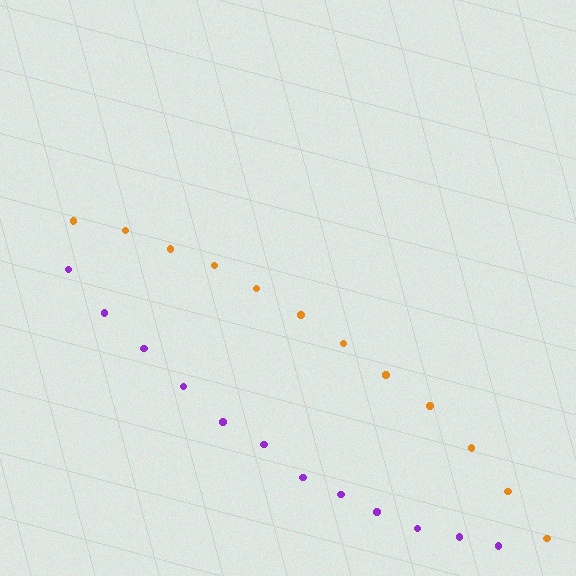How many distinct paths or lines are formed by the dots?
There are 2 distinct paths.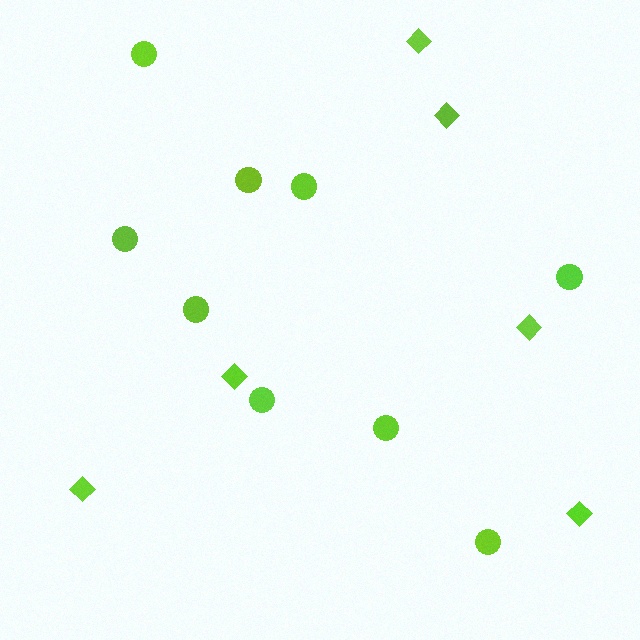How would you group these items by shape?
There are 2 groups: one group of diamonds (6) and one group of circles (9).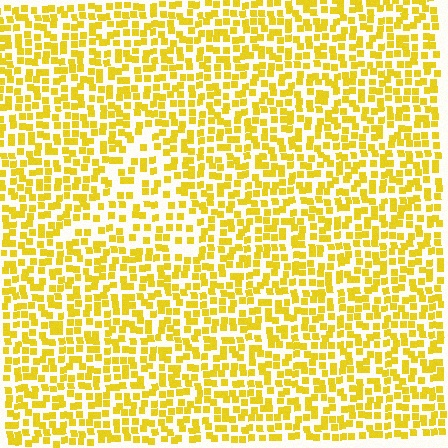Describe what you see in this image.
The image contains small yellow elements arranged at two different densities. A triangle-shaped region is visible where the elements are less densely packed than the surrounding area.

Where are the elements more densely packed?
The elements are more densely packed outside the triangle boundary.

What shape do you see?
I see a triangle.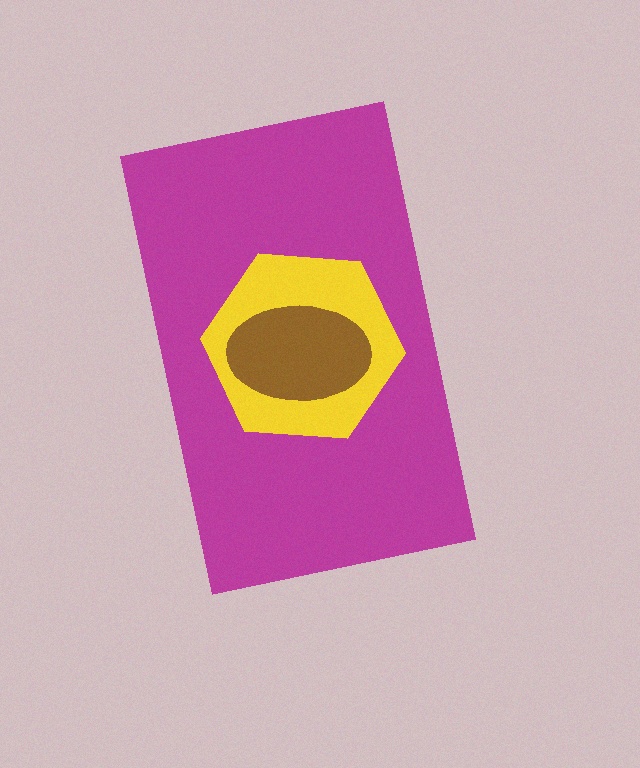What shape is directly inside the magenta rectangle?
The yellow hexagon.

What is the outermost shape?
The magenta rectangle.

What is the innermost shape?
The brown ellipse.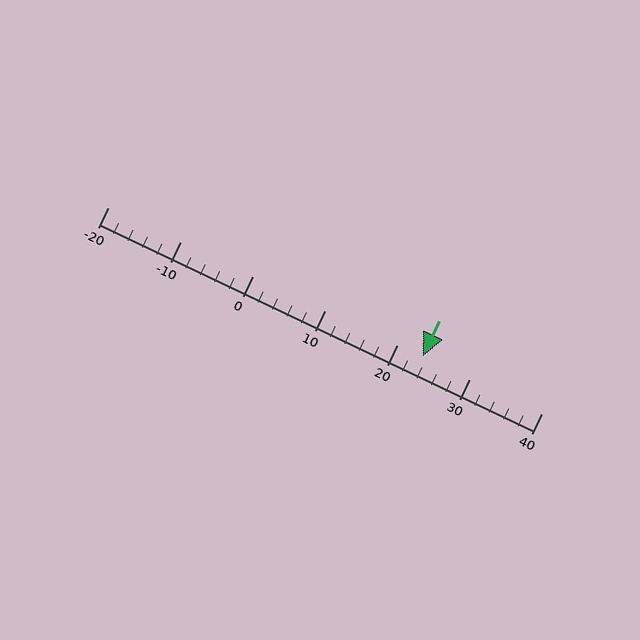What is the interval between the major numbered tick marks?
The major tick marks are spaced 10 units apart.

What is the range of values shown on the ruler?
The ruler shows values from -20 to 40.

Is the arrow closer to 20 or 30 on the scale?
The arrow is closer to 20.